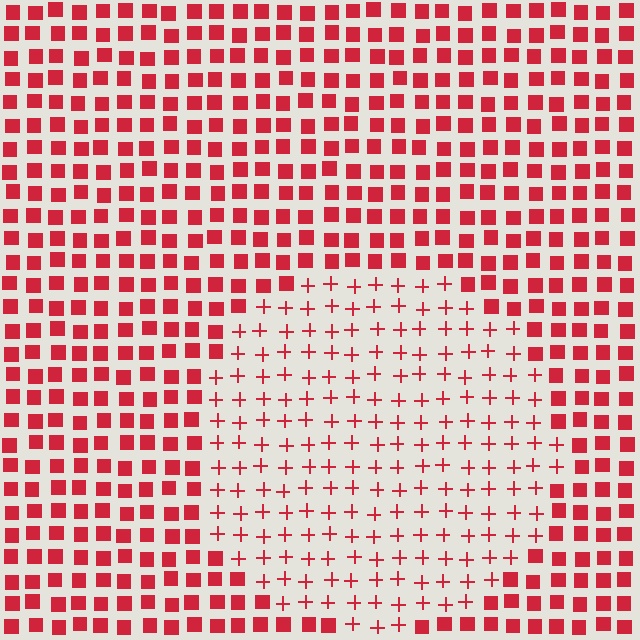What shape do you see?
I see a circle.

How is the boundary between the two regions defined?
The boundary is defined by a change in element shape: plus signs inside vs. squares outside. All elements share the same color and spacing.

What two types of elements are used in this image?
The image uses plus signs inside the circle region and squares outside it.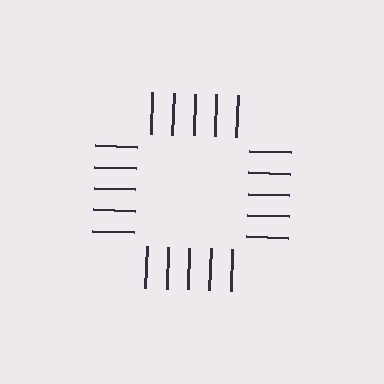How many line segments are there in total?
20 — 5 along each of the 4 edges.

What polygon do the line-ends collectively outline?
An illusory square — the line segments terminate on its edges but no continuous stroke is drawn.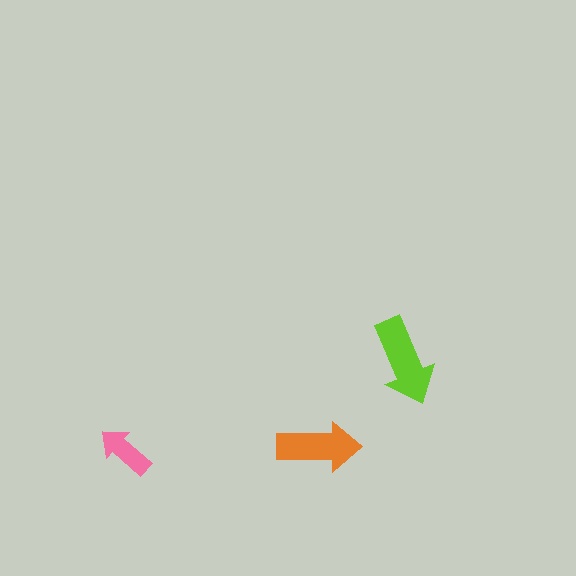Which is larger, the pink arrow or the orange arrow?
The orange one.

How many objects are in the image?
There are 3 objects in the image.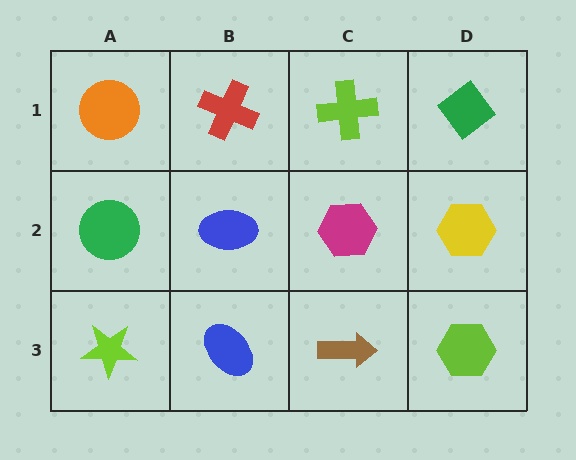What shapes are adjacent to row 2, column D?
A green diamond (row 1, column D), a lime hexagon (row 3, column D), a magenta hexagon (row 2, column C).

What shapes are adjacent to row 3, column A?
A green circle (row 2, column A), a blue ellipse (row 3, column B).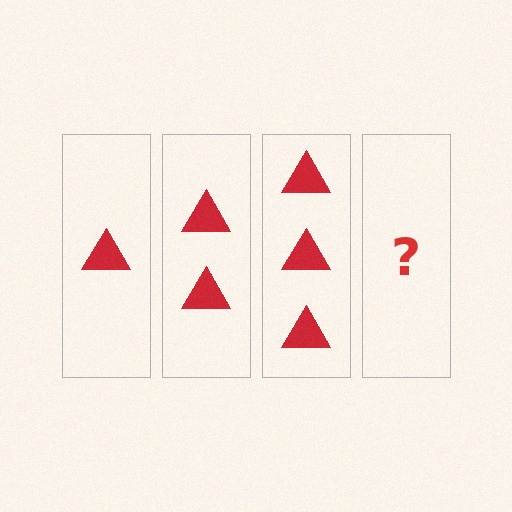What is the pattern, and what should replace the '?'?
The pattern is that each step adds one more triangle. The '?' should be 4 triangles.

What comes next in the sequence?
The next element should be 4 triangles.